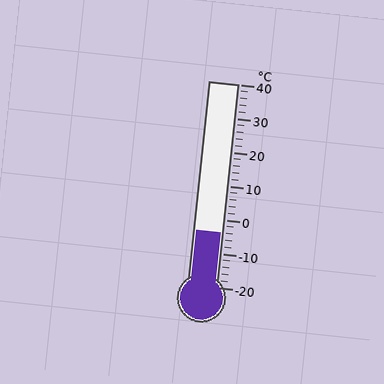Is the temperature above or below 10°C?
The temperature is below 10°C.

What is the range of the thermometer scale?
The thermometer scale ranges from -20°C to 40°C.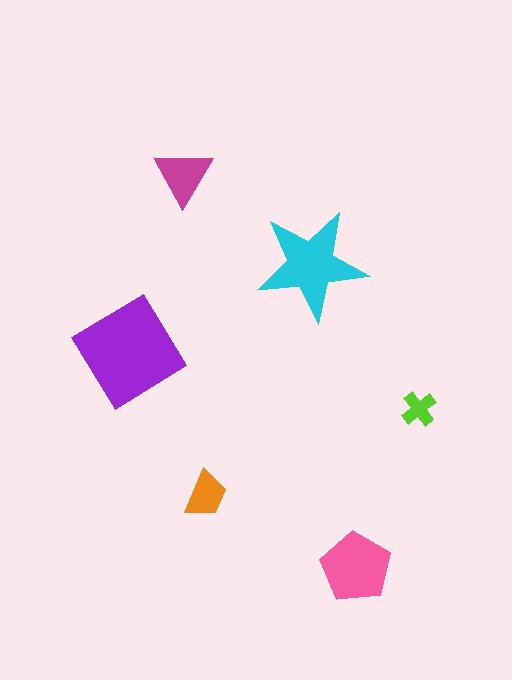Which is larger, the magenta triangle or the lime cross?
The magenta triangle.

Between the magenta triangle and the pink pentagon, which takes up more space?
The pink pentagon.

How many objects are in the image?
There are 6 objects in the image.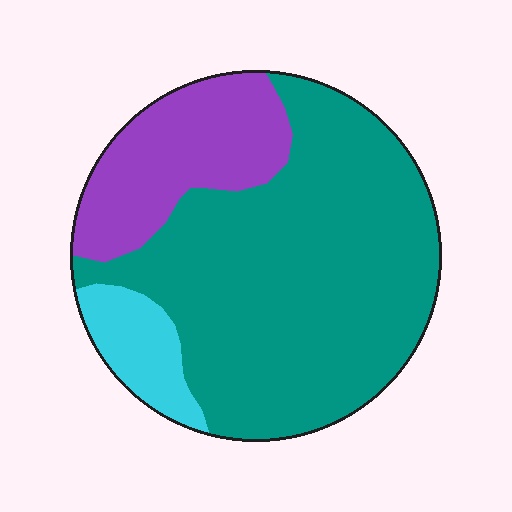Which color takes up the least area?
Cyan, at roughly 10%.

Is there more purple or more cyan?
Purple.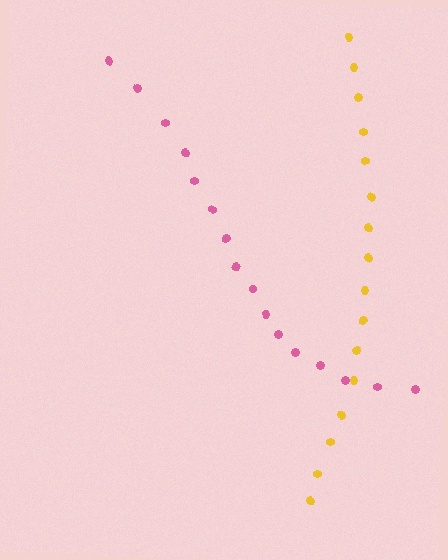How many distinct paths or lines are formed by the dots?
There are 2 distinct paths.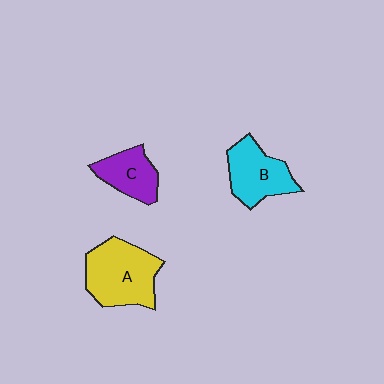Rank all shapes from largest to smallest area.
From largest to smallest: A (yellow), B (cyan), C (purple).